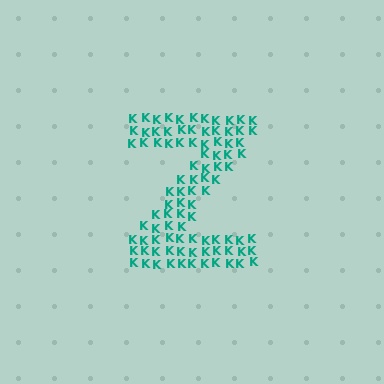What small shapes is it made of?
It is made of small letter K's.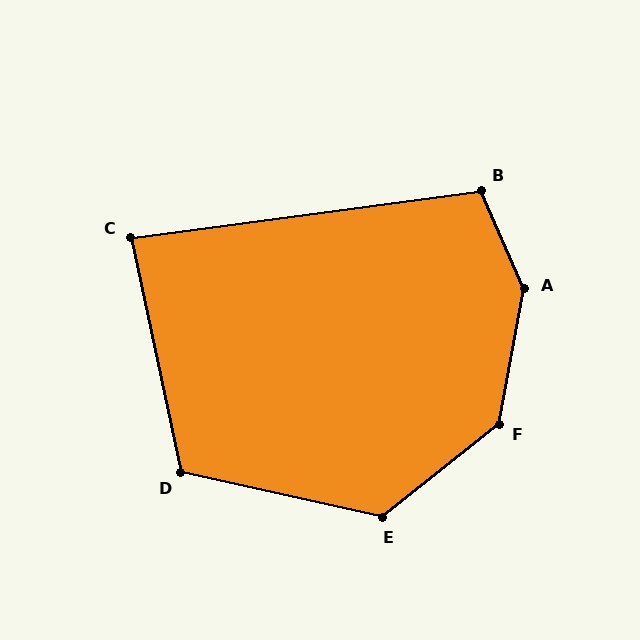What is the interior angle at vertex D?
Approximately 114 degrees (obtuse).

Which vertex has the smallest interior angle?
C, at approximately 86 degrees.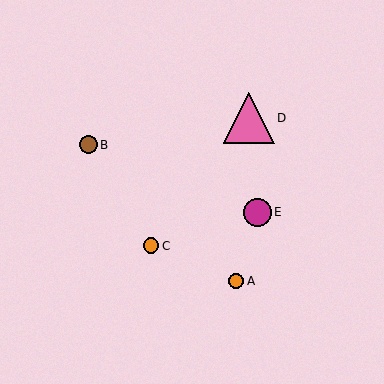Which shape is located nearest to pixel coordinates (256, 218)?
The magenta circle (labeled E) at (257, 212) is nearest to that location.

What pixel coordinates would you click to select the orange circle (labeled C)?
Click at (151, 246) to select the orange circle C.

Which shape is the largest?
The pink triangle (labeled D) is the largest.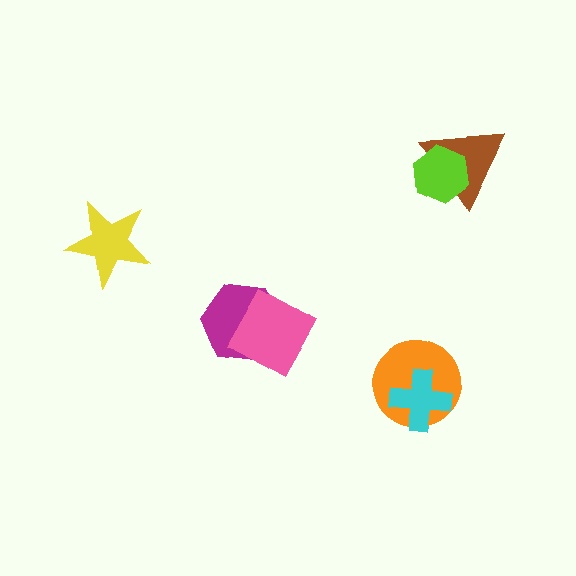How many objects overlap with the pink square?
1 object overlaps with the pink square.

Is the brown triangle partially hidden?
Yes, it is partially covered by another shape.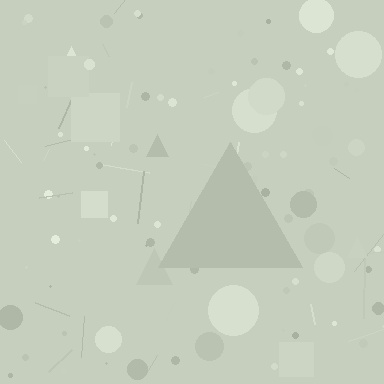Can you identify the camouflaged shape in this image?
The camouflaged shape is a triangle.